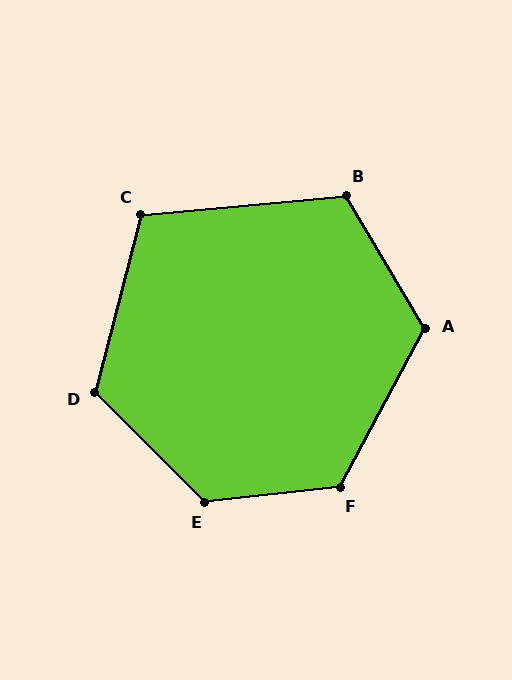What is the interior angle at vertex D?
Approximately 120 degrees (obtuse).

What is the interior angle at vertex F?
Approximately 124 degrees (obtuse).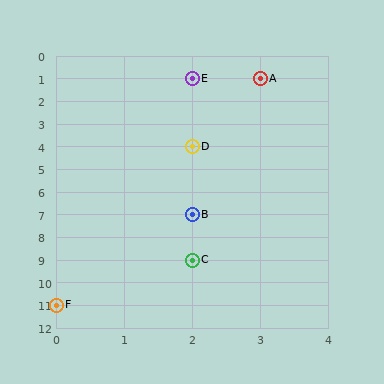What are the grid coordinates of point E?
Point E is at grid coordinates (2, 1).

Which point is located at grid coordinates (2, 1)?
Point E is at (2, 1).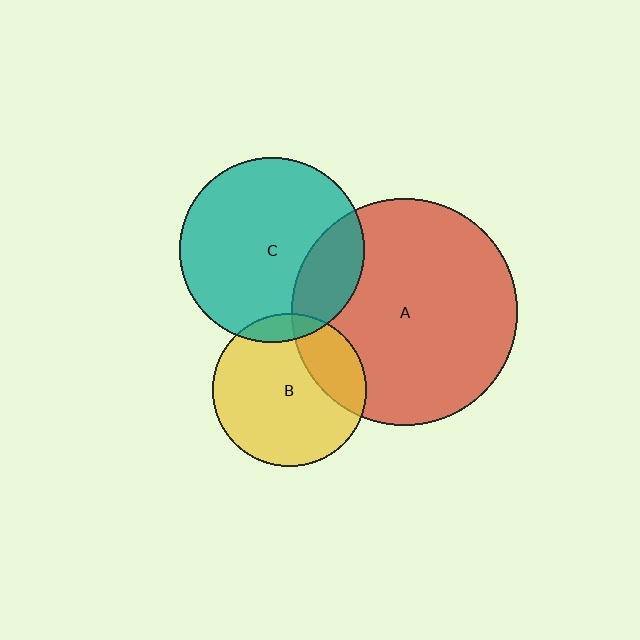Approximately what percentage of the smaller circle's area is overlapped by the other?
Approximately 10%.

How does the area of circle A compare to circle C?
Approximately 1.5 times.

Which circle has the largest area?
Circle A (red).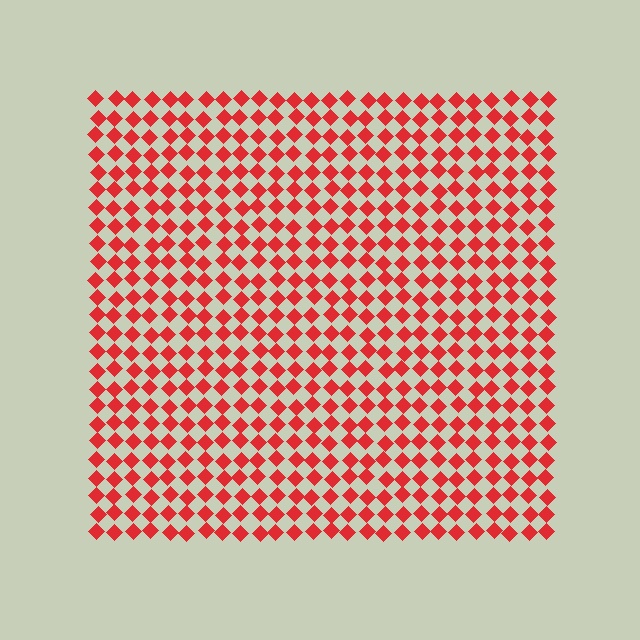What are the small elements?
The small elements are diamonds.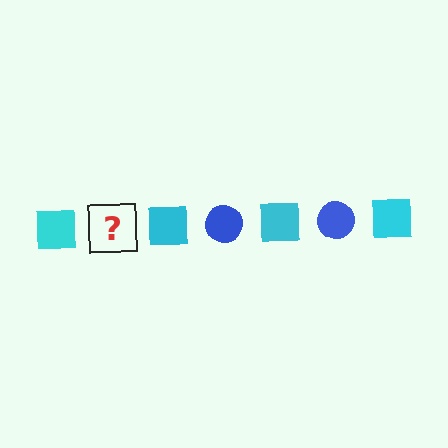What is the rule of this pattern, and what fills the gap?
The rule is that the pattern alternates between cyan square and blue circle. The gap should be filled with a blue circle.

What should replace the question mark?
The question mark should be replaced with a blue circle.